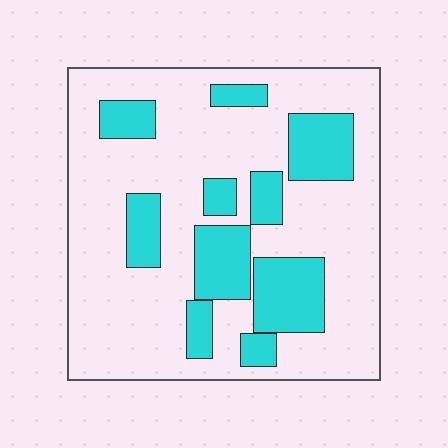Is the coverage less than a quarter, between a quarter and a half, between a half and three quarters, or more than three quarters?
Between a quarter and a half.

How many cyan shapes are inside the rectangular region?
10.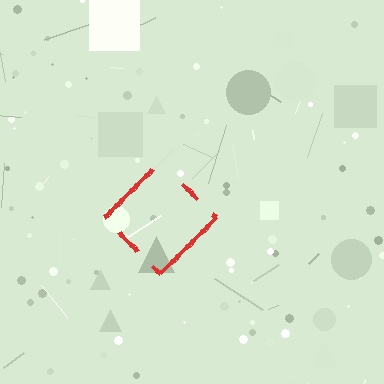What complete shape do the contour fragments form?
The contour fragments form a diamond.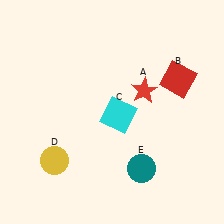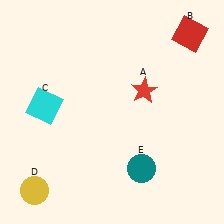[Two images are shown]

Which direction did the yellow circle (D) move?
The yellow circle (D) moved down.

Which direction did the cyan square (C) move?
The cyan square (C) moved left.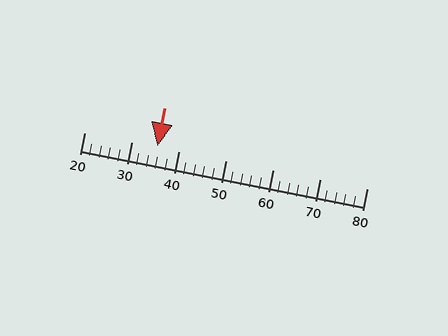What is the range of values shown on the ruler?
The ruler shows values from 20 to 80.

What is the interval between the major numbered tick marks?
The major tick marks are spaced 10 units apart.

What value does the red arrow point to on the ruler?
The red arrow points to approximately 36.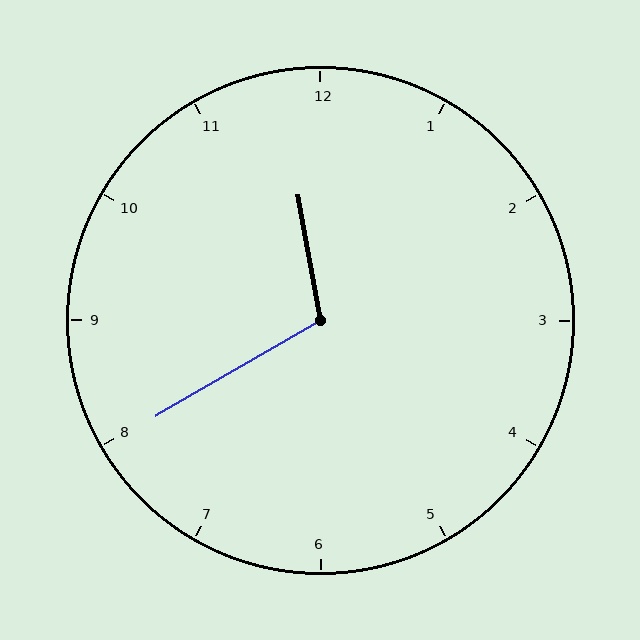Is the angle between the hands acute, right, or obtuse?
It is obtuse.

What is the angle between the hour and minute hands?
Approximately 110 degrees.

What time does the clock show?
11:40.